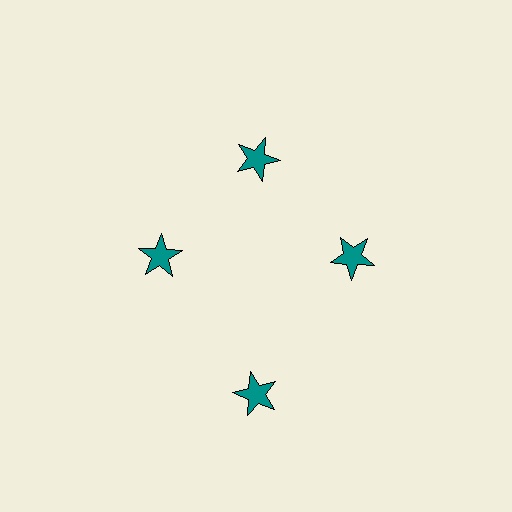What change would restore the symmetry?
The symmetry would be restored by moving it inward, back onto the ring so that all 4 stars sit at equal angles and equal distance from the center.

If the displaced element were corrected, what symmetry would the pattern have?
It would have 4-fold rotational symmetry — the pattern would map onto itself every 90 degrees.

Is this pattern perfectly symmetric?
No. The 4 teal stars are arranged in a ring, but one element near the 6 o'clock position is pushed outward from the center, breaking the 4-fold rotational symmetry.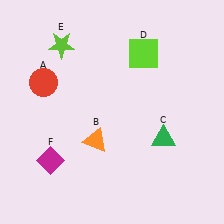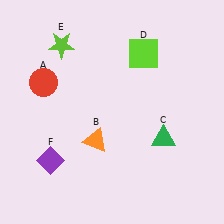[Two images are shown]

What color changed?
The diamond (F) changed from magenta in Image 1 to purple in Image 2.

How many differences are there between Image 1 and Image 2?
There is 1 difference between the two images.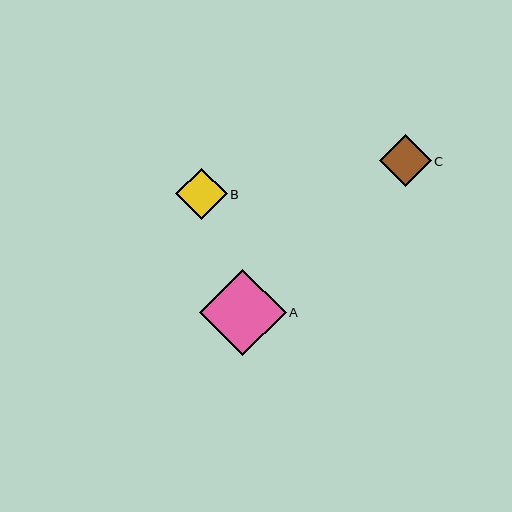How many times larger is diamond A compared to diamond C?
Diamond A is approximately 1.7 times the size of diamond C.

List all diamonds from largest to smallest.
From largest to smallest: A, B, C.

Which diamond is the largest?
Diamond A is the largest with a size of approximately 87 pixels.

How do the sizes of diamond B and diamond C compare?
Diamond B and diamond C are approximately the same size.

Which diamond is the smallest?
Diamond C is the smallest with a size of approximately 52 pixels.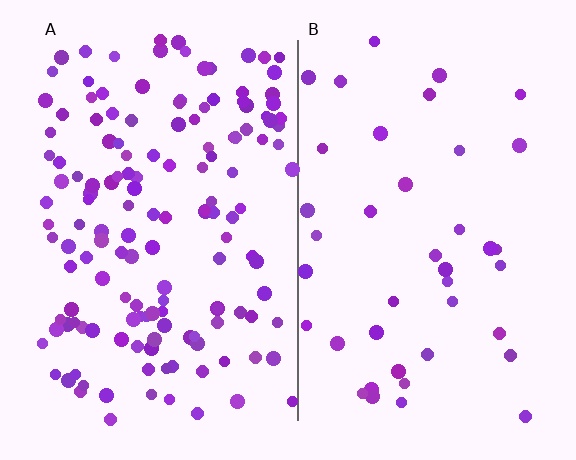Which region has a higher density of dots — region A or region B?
A (the left).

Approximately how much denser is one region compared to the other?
Approximately 3.6× — region A over region B.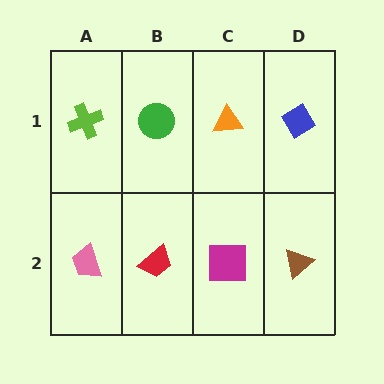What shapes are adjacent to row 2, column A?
A lime cross (row 1, column A), a red trapezoid (row 2, column B).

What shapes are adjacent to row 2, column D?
A blue diamond (row 1, column D), a magenta square (row 2, column C).